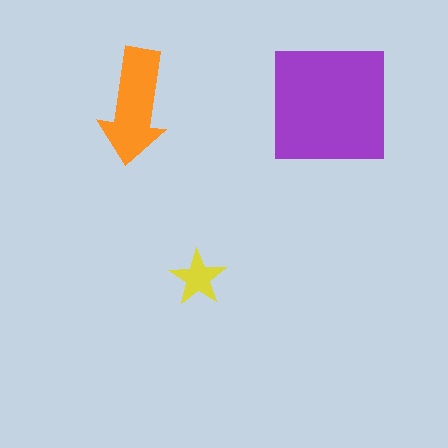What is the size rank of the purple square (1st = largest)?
1st.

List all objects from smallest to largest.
The yellow star, the orange arrow, the purple square.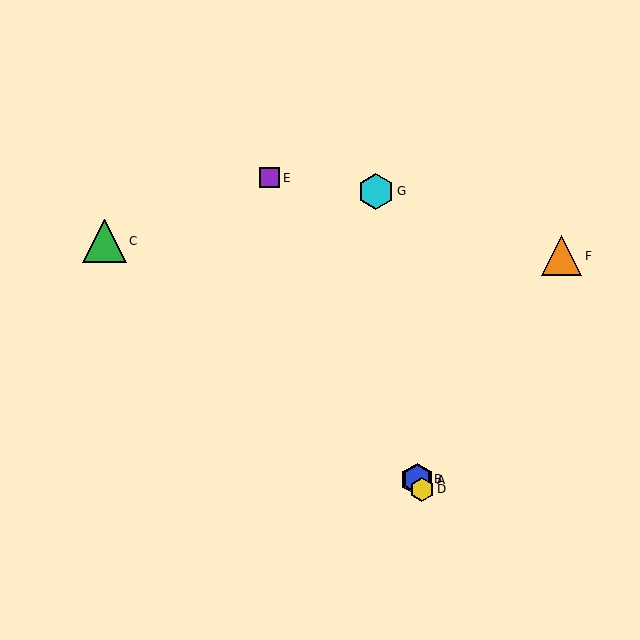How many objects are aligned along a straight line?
4 objects (A, B, D, E) are aligned along a straight line.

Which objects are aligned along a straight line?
Objects A, B, D, E are aligned along a straight line.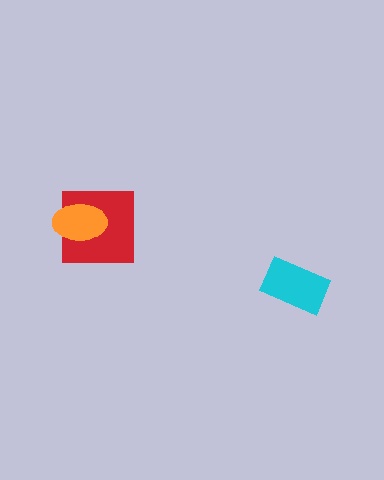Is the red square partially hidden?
Yes, it is partially covered by another shape.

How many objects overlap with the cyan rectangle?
0 objects overlap with the cyan rectangle.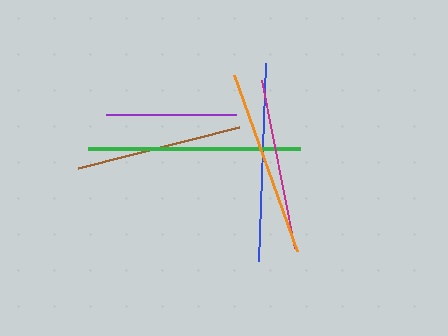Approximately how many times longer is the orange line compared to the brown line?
The orange line is approximately 1.1 times the length of the brown line.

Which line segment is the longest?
The green line is the longest at approximately 213 pixels.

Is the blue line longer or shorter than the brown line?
The blue line is longer than the brown line.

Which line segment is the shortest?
The purple line is the shortest at approximately 130 pixels.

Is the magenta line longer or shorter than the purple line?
The magenta line is longer than the purple line.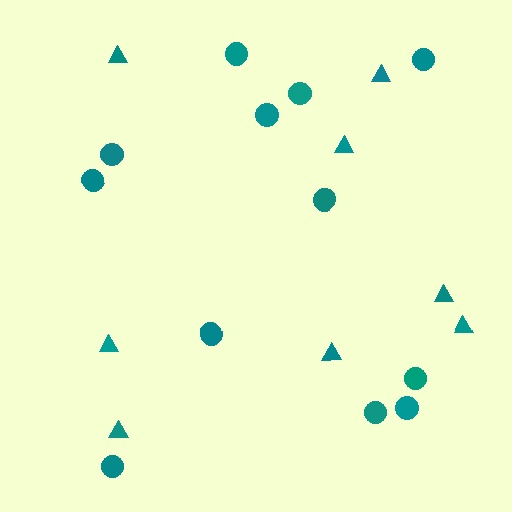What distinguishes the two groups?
There are 2 groups: one group of triangles (8) and one group of circles (12).